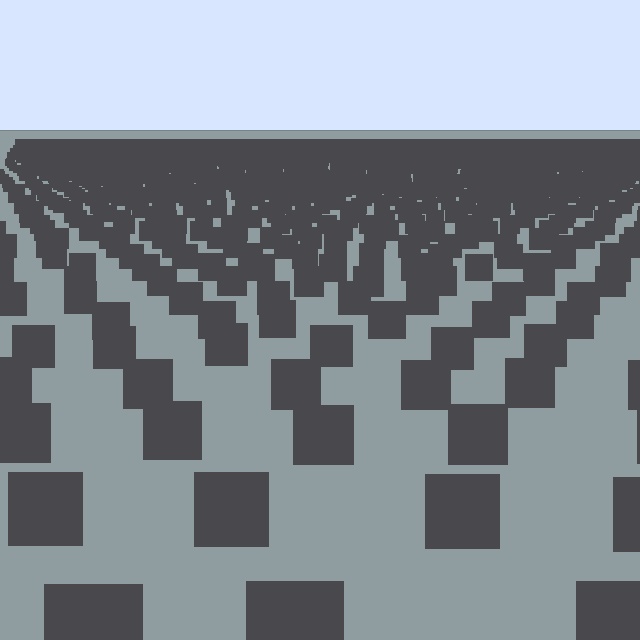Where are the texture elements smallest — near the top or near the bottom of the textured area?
Near the top.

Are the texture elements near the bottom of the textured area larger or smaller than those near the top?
Larger. Near the bottom, elements are closer to the viewer and appear at a bigger on-screen size.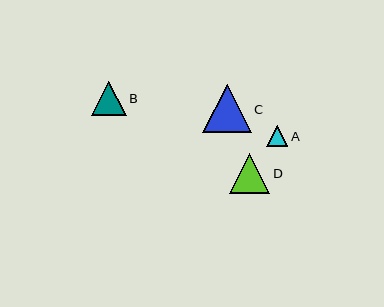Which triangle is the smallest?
Triangle A is the smallest with a size of approximately 21 pixels.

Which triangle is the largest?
Triangle C is the largest with a size of approximately 49 pixels.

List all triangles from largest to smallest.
From largest to smallest: C, D, B, A.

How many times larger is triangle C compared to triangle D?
Triangle C is approximately 1.2 times the size of triangle D.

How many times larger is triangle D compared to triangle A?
Triangle D is approximately 1.9 times the size of triangle A.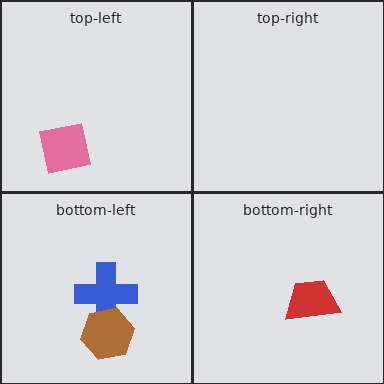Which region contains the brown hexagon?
The bottom-left region.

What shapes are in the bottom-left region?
The blue cross, the brown hexagon.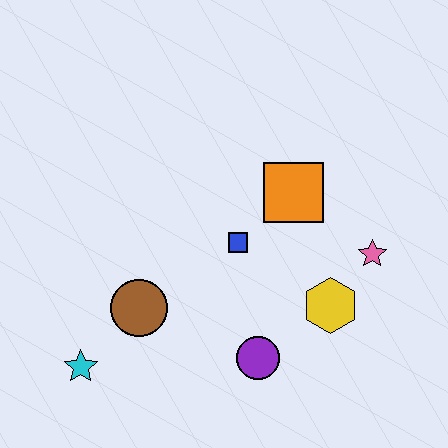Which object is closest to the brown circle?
The cyan star is closest to the brown circle.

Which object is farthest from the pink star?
The cyan star is farthest from the pink star.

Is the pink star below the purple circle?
No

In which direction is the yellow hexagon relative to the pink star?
The yellow hexagon is below the pink star.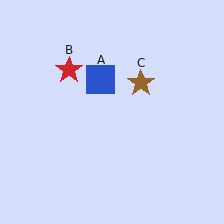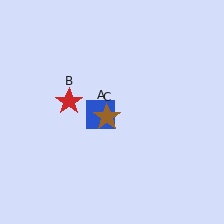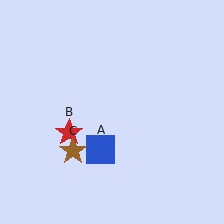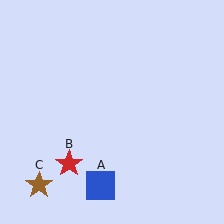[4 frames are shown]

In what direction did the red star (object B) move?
The red star (object B) moved down.